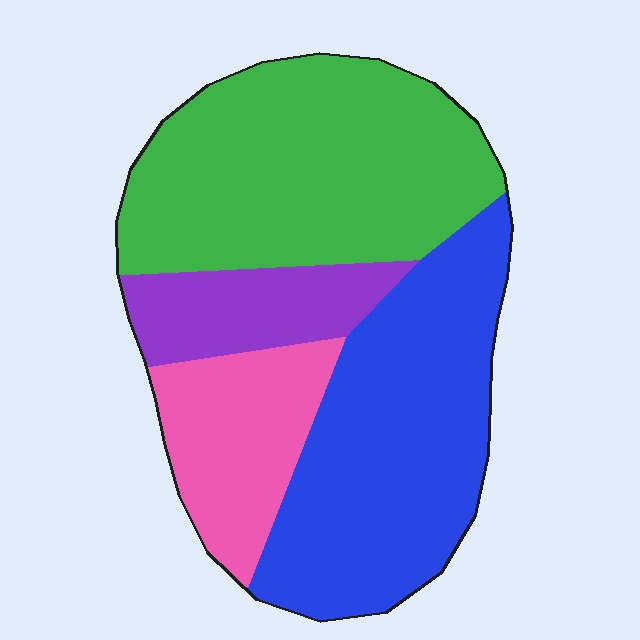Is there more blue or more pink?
Blue.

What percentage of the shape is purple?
Purple takes up about one eighth (1/8) of the shape.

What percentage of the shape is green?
Green covers 37% of the shape.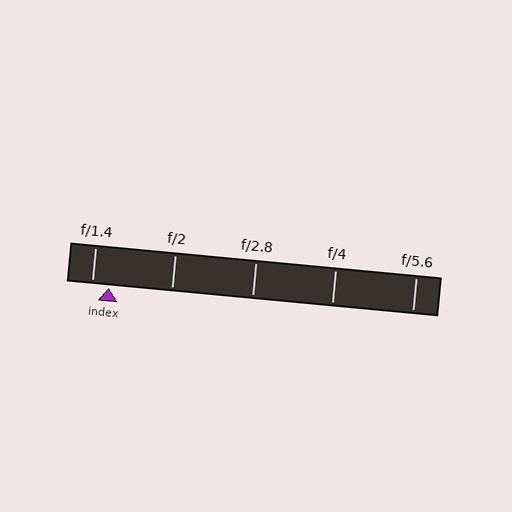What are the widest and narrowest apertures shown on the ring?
The widest aperture shown is f/1.4 and the narrowest is f/5.6.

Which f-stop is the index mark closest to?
The index mark is closest to f/1.4.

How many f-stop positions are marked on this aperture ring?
There are 5 f-stop positions marked.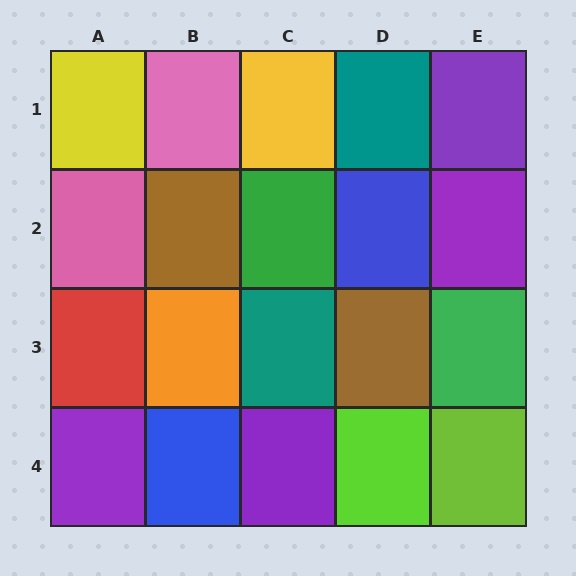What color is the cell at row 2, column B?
Brown.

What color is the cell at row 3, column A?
Red.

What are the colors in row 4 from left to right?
Purple, blue, purple, lime, lime.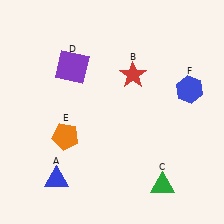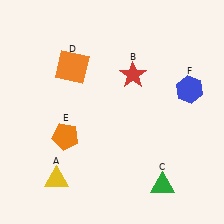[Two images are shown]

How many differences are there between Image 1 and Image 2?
There are 2 differences between the two images.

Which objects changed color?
A changed from blue to yellow. D changed from purple to orange.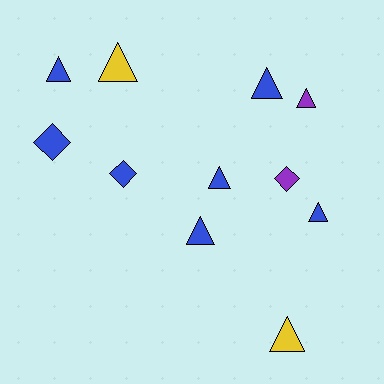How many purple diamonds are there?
There is 1 purple diamond.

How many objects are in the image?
There are 11 objects.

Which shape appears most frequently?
Triangle, with 8 objects.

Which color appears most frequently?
Blue, with 7 objects.